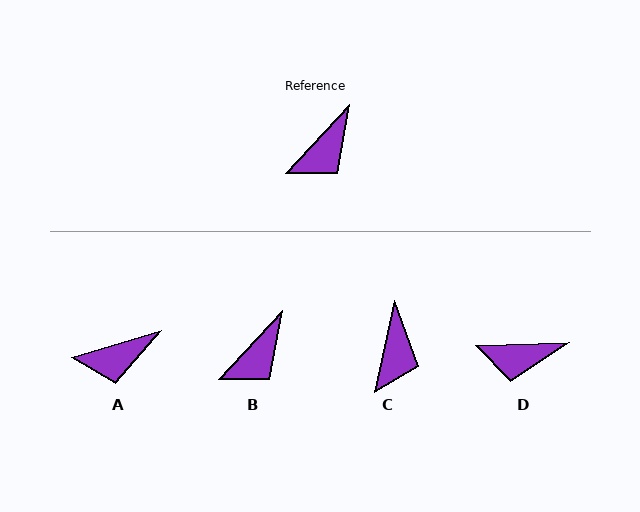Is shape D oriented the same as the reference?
No, it is off by about 46 degrees.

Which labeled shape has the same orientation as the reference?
B.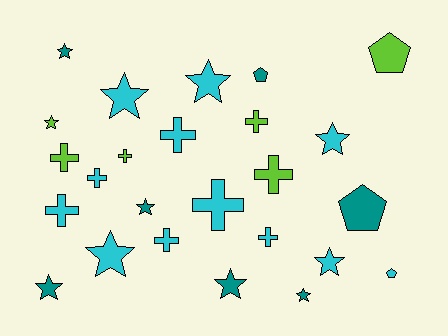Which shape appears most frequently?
Star, with 11 objects.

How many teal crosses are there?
There are no teal crosses.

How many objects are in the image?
There are 25 objects.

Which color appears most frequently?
Cyan, with 12 objects.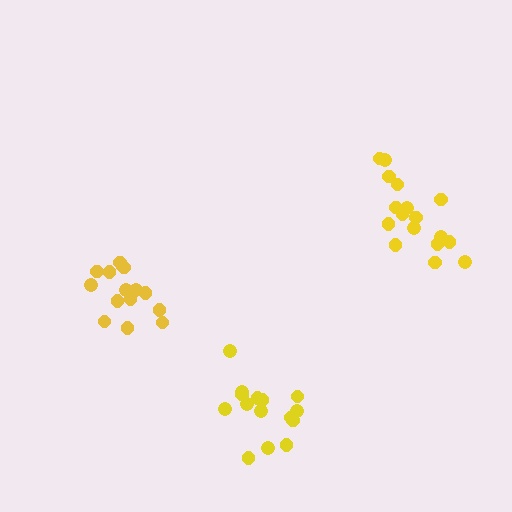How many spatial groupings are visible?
There are 3 spatial groupings.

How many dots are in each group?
Group 1: 17 dots, Group 2: 15 dots, Group 3: 15 dots (47 total).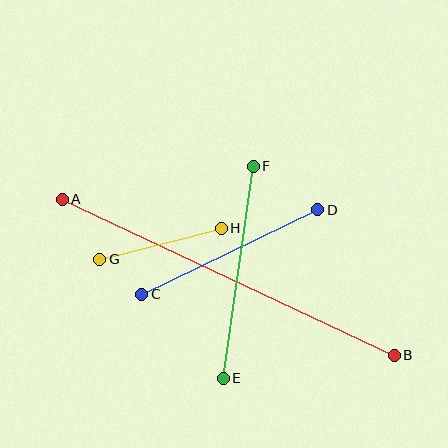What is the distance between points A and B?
The distance is approximately 367 pixels.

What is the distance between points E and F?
The distance is approximately 214 pixels.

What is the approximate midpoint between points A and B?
The midpoint is at approximately (228, 277) pixels.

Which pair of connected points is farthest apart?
Points A and B are farthest apart.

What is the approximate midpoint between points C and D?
The midpoint is at approximately (230, 252) pixels.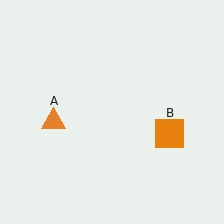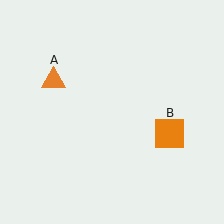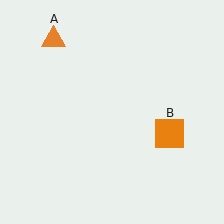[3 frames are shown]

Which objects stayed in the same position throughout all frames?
Orange square (object B) remained stationary.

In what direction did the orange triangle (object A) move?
The orange triangle (object A) moved up.